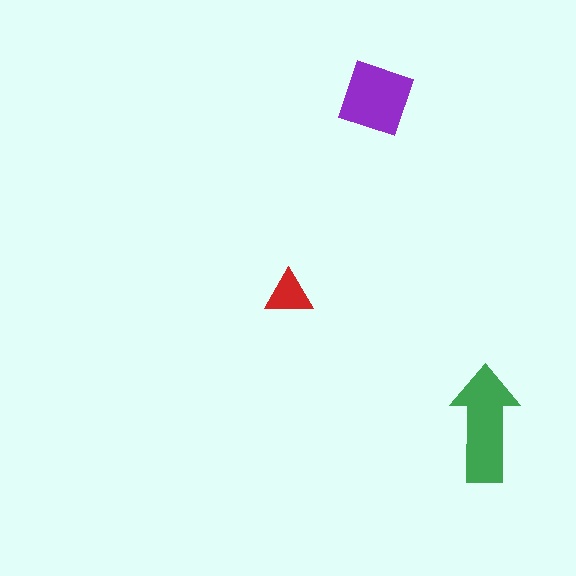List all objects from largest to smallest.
The green arrow, the purple diamond, the red triangle.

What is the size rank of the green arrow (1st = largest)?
1st.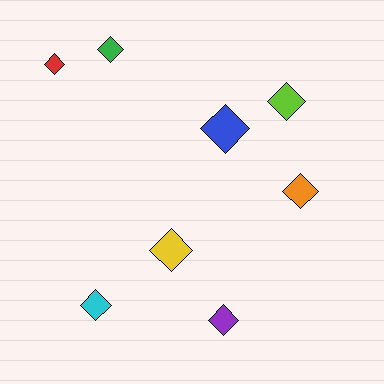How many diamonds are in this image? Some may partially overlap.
There are 8 diamonds.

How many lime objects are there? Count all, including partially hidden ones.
There is 1 lime object.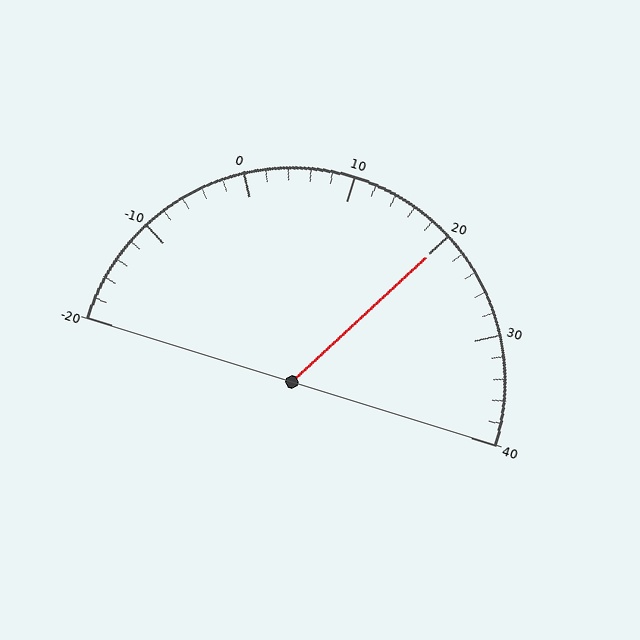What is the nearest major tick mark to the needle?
The nearest major tick mark is 20.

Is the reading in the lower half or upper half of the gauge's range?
The reading is in the upper half of the range (-20 to 40).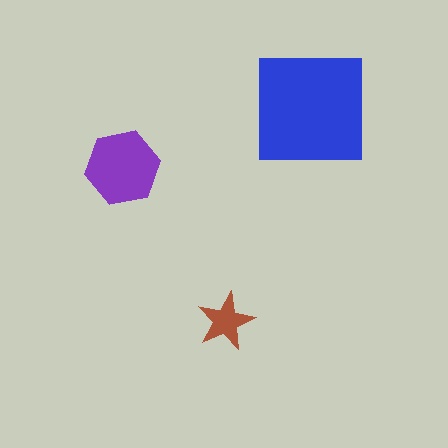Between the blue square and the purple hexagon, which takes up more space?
The blue square.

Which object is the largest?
The blue square.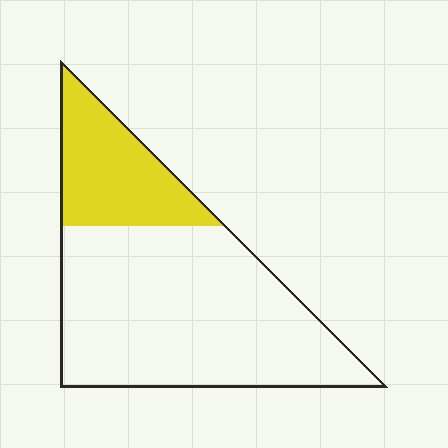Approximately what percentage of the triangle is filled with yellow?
Approximately 25%.